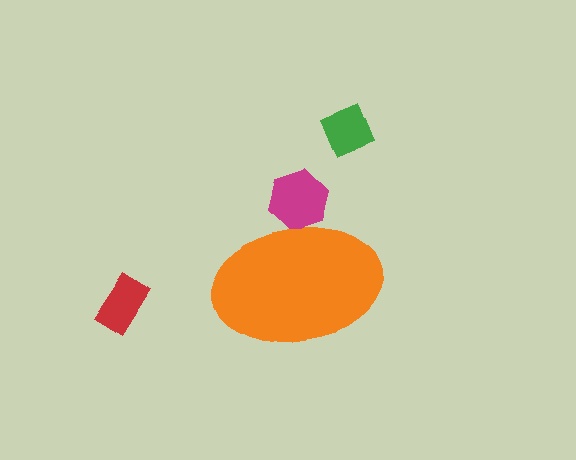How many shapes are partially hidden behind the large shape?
1 shape is partially hidden.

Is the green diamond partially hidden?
No, the green diamond is fully visible.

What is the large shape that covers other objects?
An orange ellipse.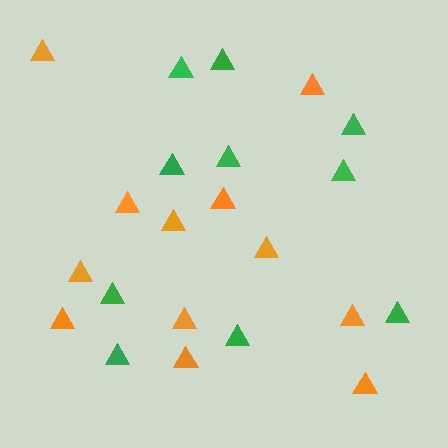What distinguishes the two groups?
There are 2 groups: one group of orange triangles (12) and one group of green triangles (10).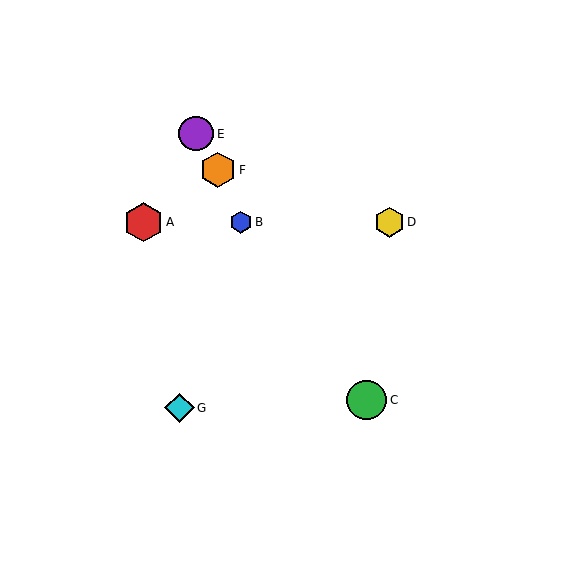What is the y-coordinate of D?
Object D is at y≈222.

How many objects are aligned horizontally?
3 objects (A, B, D) are aligned horizontally.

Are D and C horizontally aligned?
No, D is at y≈222 and C is at y≈400.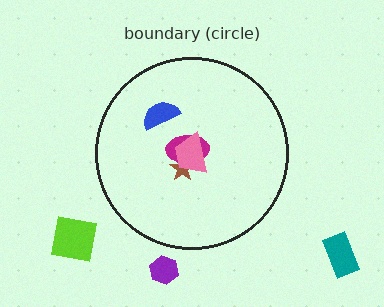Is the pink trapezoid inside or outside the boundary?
Inside.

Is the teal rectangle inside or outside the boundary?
Outside.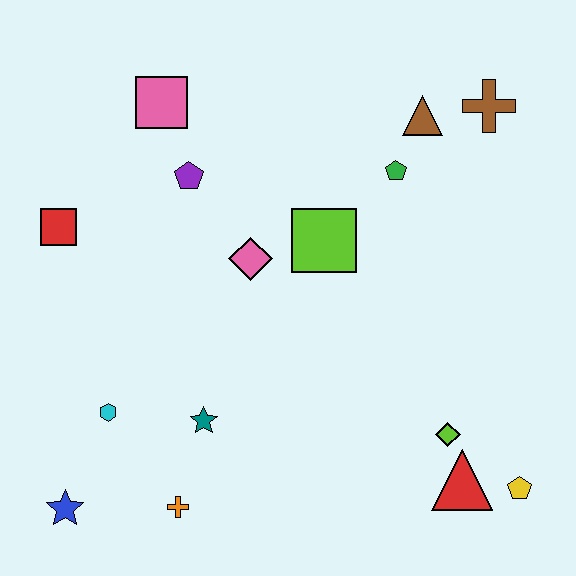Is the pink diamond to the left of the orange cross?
No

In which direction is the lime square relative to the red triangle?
The lime square is above the red triangle.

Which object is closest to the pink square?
The purple pentagon is closest to the pink square.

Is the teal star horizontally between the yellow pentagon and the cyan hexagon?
Yes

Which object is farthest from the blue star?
The brown cross is farthest from the blue star.